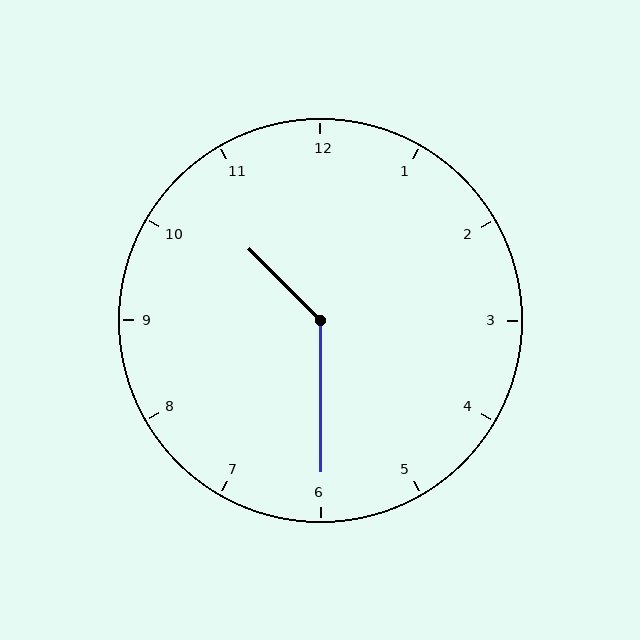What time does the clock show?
10:30.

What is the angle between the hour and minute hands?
Approximately 135 degrees.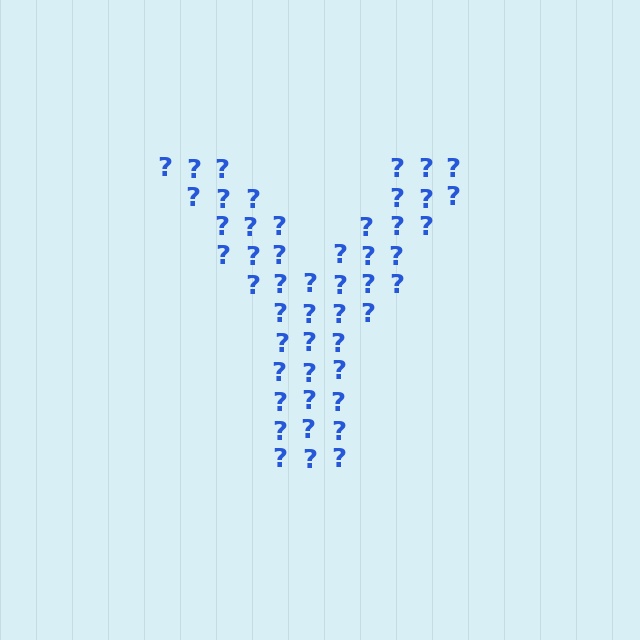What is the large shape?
The large shape is the letter Y.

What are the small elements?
The small elements are question marks.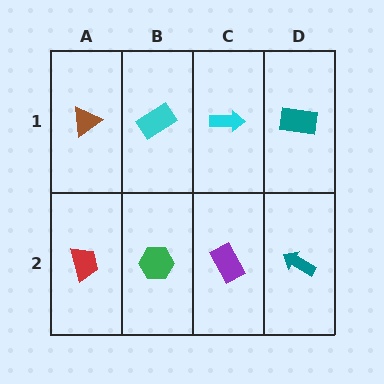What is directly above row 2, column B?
A cyan rectangle.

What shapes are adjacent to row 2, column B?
A cyan rectangle (row 1, column B), a red trapezoid (row 2, column A), a purple rectangle (row 2, column C).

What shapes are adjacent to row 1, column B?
A green hexagon (row 2, column B), a brown triangle (row 1, column A), a cyan arrow (row 1, column C).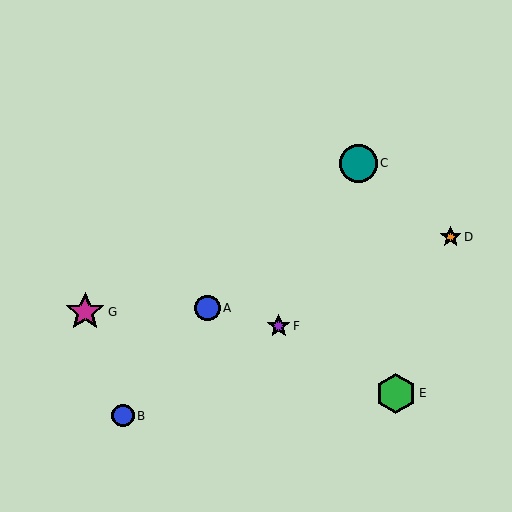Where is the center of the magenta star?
The center of the magenta star is at (85, 312).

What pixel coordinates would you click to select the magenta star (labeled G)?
Click at (85, 312) to select the magenta star G.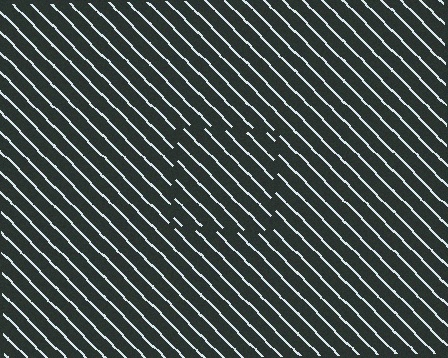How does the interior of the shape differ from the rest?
The interior of the shape contains the same grating, shifted by half a period — the contour is defined by the phase discontinuity where line-ends from the inner and outer gratings abut.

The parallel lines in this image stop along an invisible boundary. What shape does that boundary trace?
An illusory square. The interior of the shape contains the same grating, shifted by half a period — the contour is defined by the phase discontinuity where line-ends from the inner and outer gratings abut.